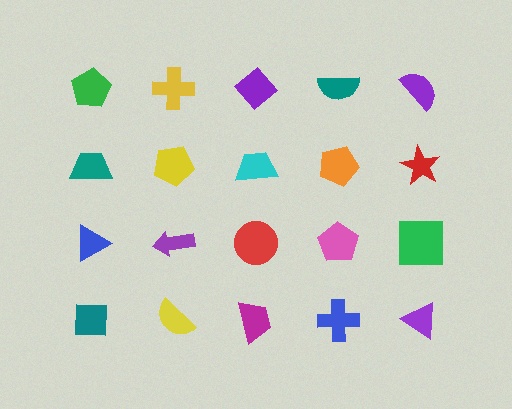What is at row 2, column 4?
An orange pentagon.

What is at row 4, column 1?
A teal square.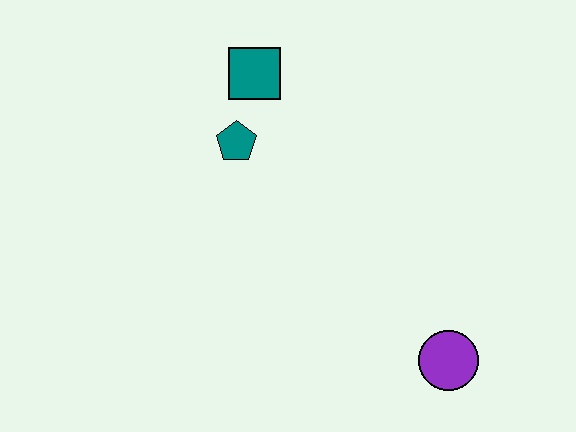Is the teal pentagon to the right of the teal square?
No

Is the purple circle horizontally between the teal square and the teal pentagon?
No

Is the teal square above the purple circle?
Yes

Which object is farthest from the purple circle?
The teal square is farthest from the purple circle.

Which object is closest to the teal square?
The teal pentagon is closest to the teal square.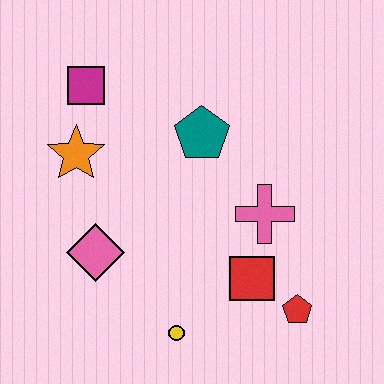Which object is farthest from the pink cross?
The magenta square is farthest from the pink cross.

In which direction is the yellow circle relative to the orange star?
The yellow circle is below the orange star.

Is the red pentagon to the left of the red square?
No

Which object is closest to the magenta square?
The orange star is closest to the magenta square.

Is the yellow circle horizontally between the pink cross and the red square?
No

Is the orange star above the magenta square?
No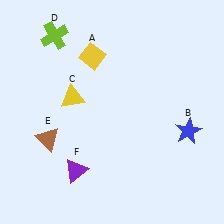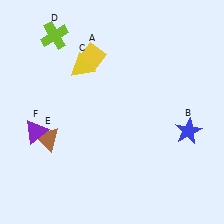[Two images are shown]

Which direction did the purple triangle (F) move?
The purple triangle (F) moved left.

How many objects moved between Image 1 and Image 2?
2 objects moved between the two images.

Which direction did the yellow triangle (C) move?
The yellow triangle (C) moved up.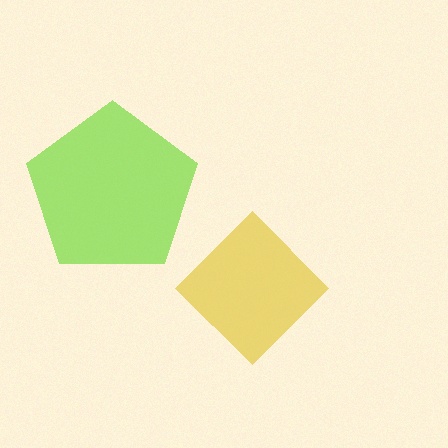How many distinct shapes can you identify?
There are 2 distinct shapes: a lime pentagon, a yellow diamond.